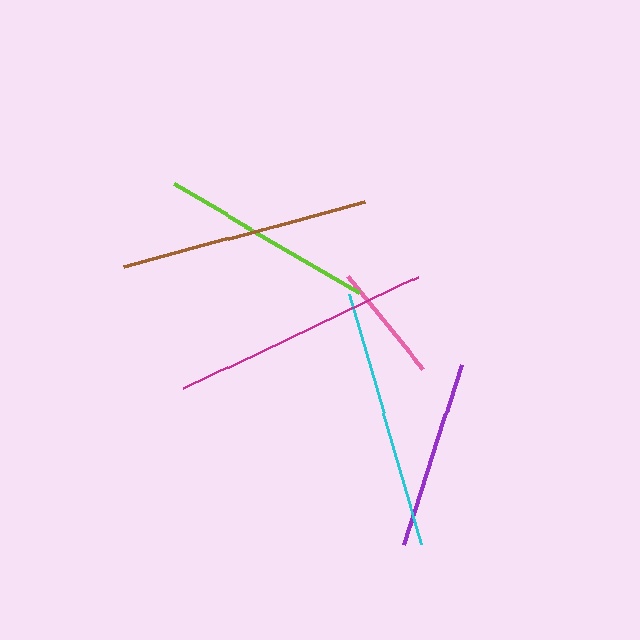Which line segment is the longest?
The magenta line is the longest at approximately 260 pixels.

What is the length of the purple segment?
The purple segment is approximately 190 pixels long.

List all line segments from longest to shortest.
From longest to shortest: magenta, cyan, brown, lime, purple, pink.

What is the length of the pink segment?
The pink segment is approximately 119 pixels long.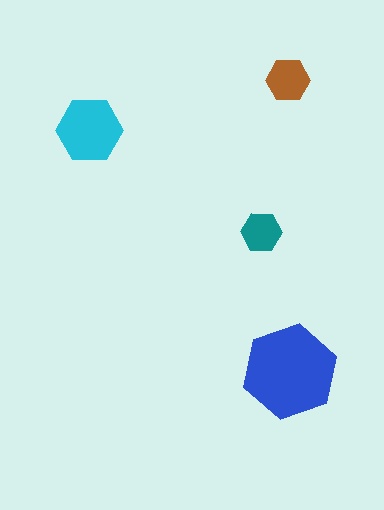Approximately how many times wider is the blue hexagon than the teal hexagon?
About 2.5 times wider.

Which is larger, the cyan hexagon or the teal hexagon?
The cyan one.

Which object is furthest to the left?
The cyan hexagon is leftmost.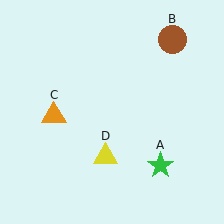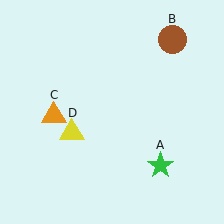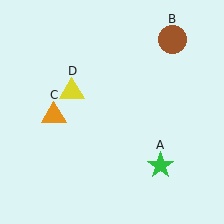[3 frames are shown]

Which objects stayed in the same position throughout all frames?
Green star (object A) and brown circle (object B) and orange triangle (object C) remained stationary.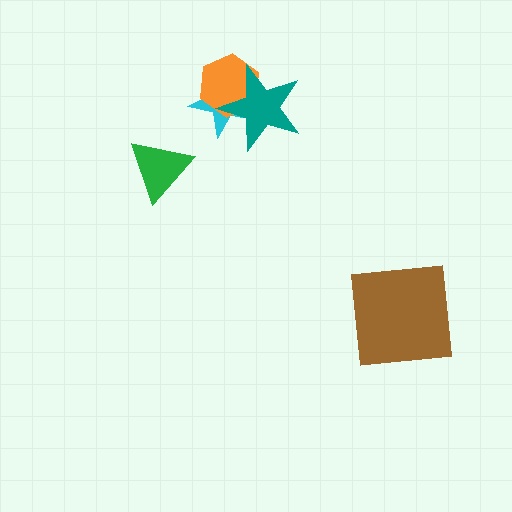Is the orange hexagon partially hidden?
Yes, it is partially covered by another shape.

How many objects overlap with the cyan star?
2 objects overlap with the cyan star.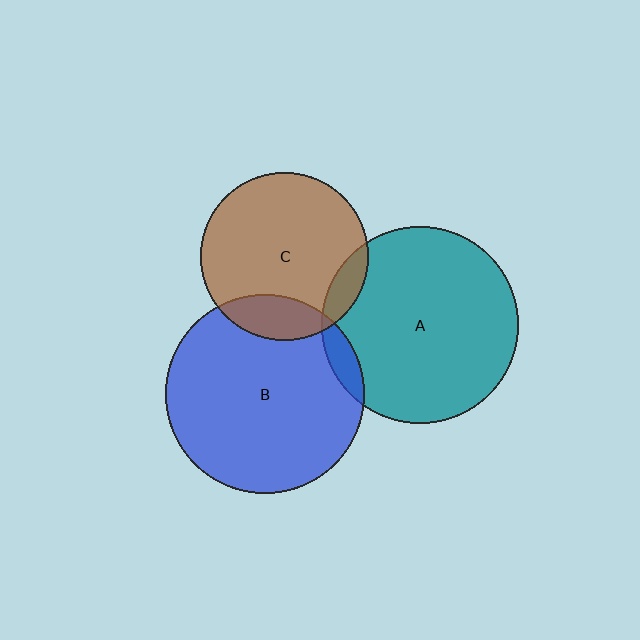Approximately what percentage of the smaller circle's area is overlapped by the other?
Approximately 15%.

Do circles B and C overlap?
Yes.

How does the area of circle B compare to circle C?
Approximately 1.4 times.